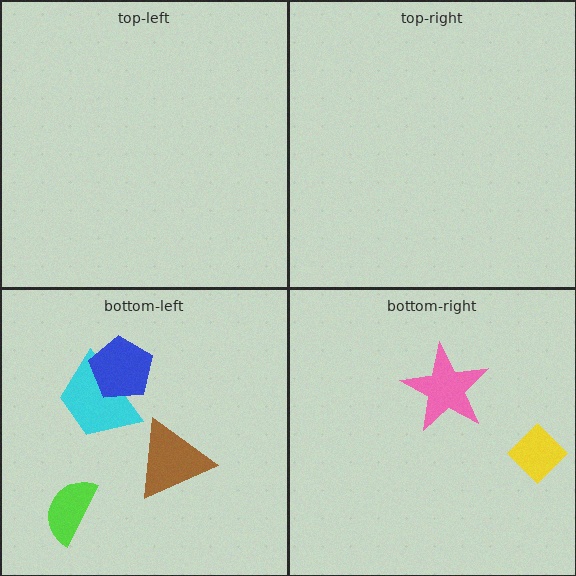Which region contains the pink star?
The bottom-right region.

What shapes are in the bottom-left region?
The cyan trapezoid, the brown triangle, the lime semicircle, the blue pentagon.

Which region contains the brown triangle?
The bottom-left region.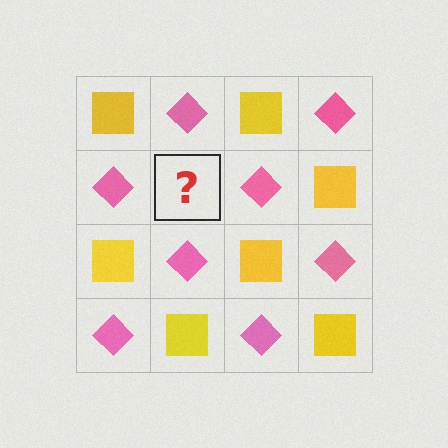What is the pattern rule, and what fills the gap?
The rule is that it alternates yellow square and pink diamond in a checkerboard pattern. The gap should be filled with a yellow square.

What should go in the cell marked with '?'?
The missing cell should contain a yellow square.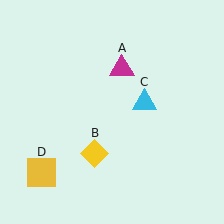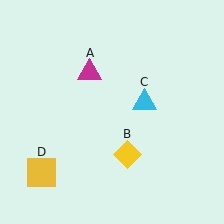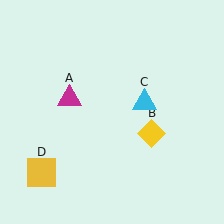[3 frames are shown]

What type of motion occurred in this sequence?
The magenta triangle (object A), yellow diamond (object B) rotated counterclockwise around the center of the scene.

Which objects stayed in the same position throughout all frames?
Cyan triangle (object C) and yellow square (object D) remained stationary.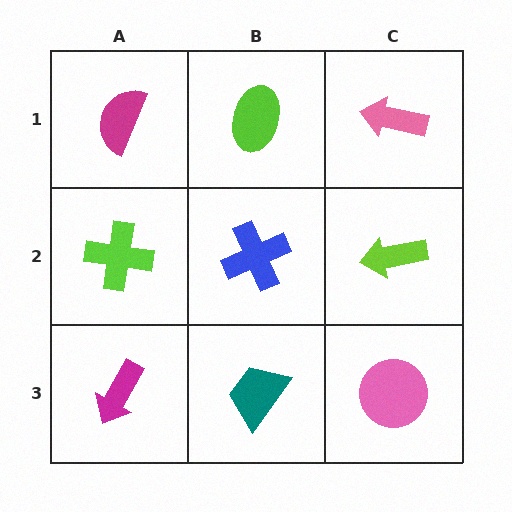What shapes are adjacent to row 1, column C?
A lime arrow (row 2, column C), a lime ellipse (row 1, column B).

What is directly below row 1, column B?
A blue cross.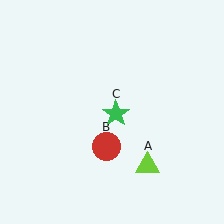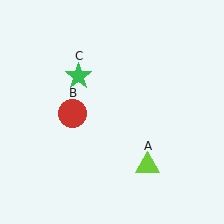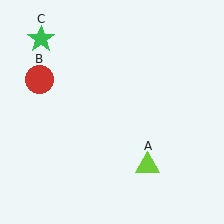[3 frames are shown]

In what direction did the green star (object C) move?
The green star (object C) moved up and to the left.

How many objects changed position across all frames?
2 objects changed position: red circle (object B), green star (object C).